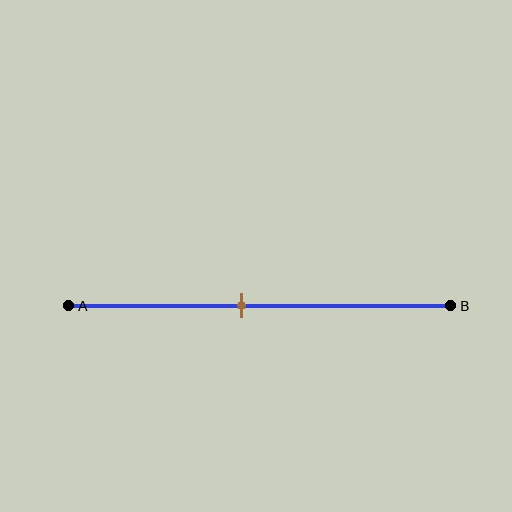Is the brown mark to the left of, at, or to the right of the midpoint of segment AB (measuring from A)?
The brown mark is to the left of the midpoint of segment AB.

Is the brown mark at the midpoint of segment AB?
No, the mark is at about 45% from A, not at the 50% midpoint.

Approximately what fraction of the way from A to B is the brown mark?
The brown mark is approximately 45% of the way from A to B.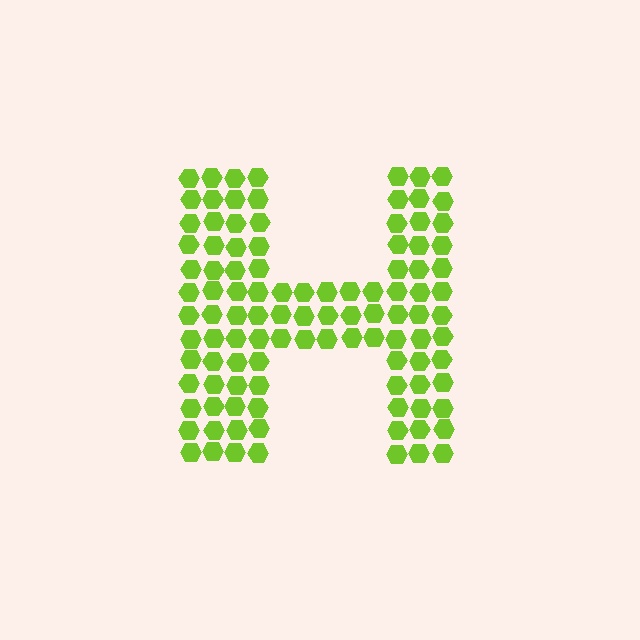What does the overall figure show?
The overall figure shows the letter H.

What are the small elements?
The small elements are hexagons.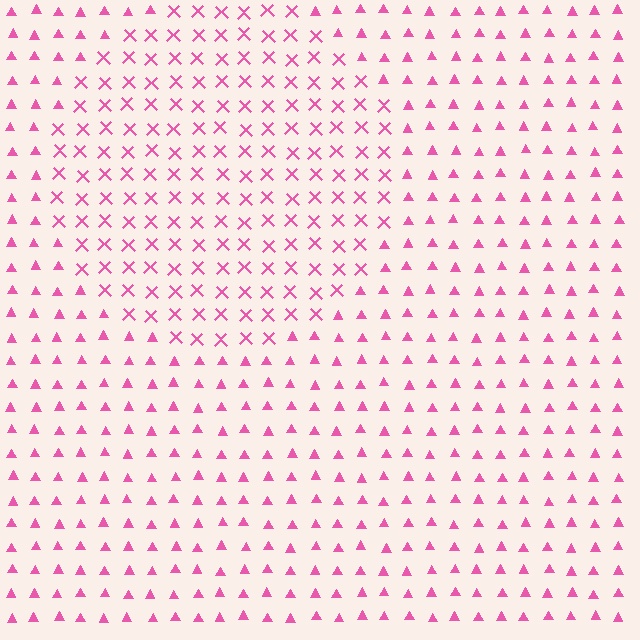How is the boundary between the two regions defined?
The boundary is defined by a change in element shape: X marks inside vs. triangles outside. All elements share the same color and spacing.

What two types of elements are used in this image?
The image uses X marks inside the circle region and triangles outside it.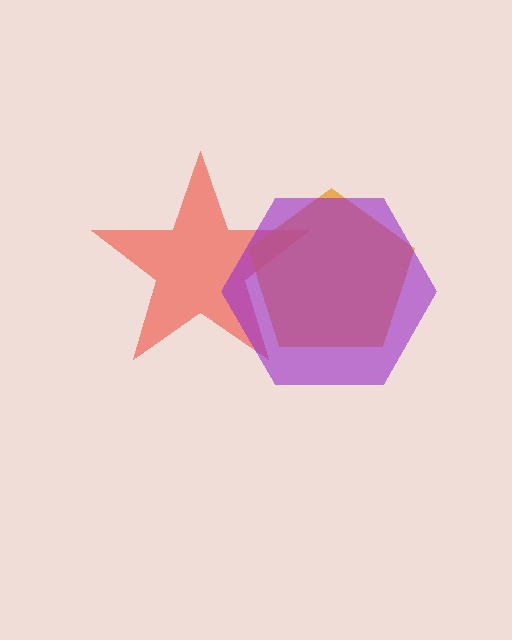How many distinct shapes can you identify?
There are 3 distinct shapes: a red star, an orange pentagon, a purple hexagon.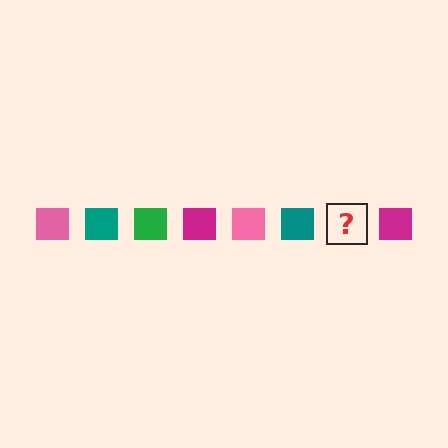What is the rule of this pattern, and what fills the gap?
The rule is that the pattern cycles through pink, teal, green, magenta squares. The gap should be filled with a green square.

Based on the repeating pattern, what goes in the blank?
The blank should be a green square.